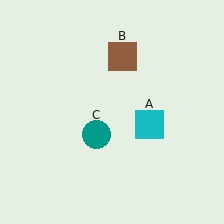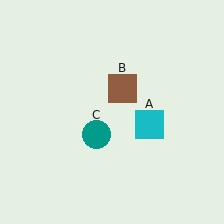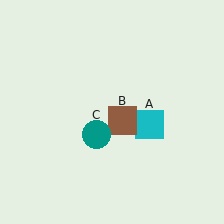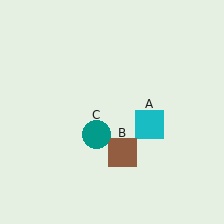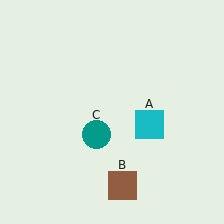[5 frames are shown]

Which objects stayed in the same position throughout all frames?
Cyan square (object A) and teal circle (object C) remained stationary.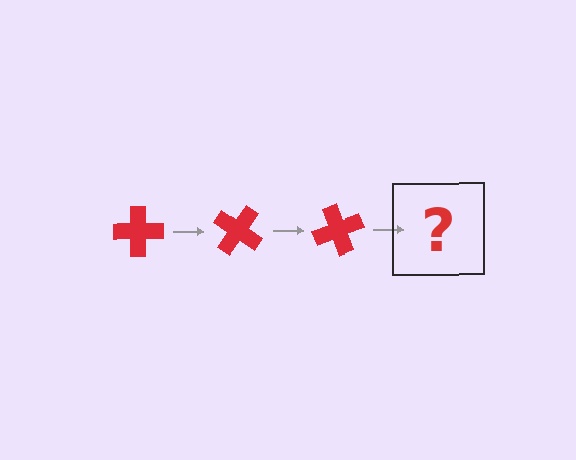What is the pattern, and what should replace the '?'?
The pattern is that the cross rotates 35 degrees each step. The '?' should be a red cross rotated 105 degrees.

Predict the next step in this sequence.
The next step is a red cross rotated 105 degrees.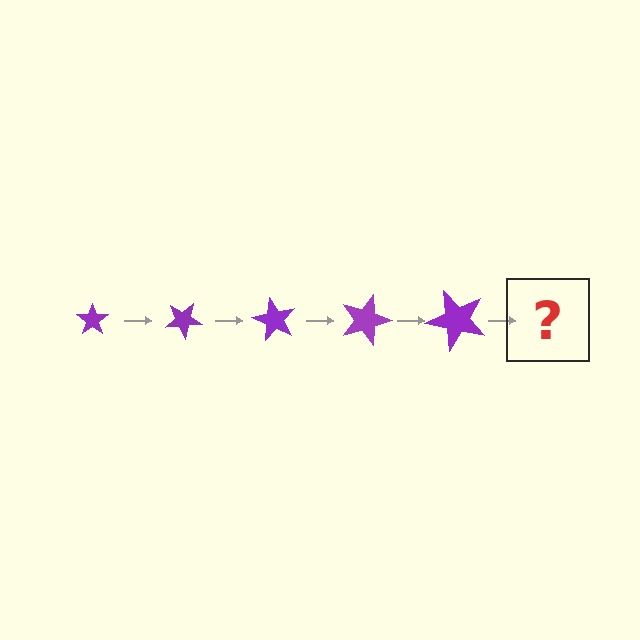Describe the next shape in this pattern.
It should be a star, larger than the previous one and rotated 150 degrees from the start.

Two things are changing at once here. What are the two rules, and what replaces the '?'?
The two rules are that the star grows larger each step and it rotates 30 degrees each step. The '?' should be a star, larger than the previous one and rotated 150 degrees from the start.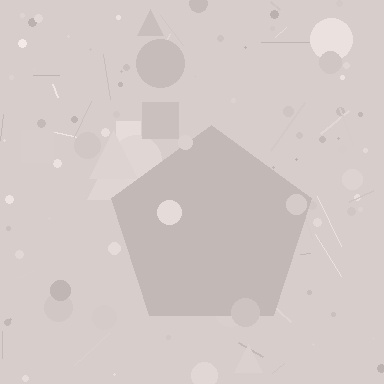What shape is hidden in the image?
A pentagon is hidden in the image.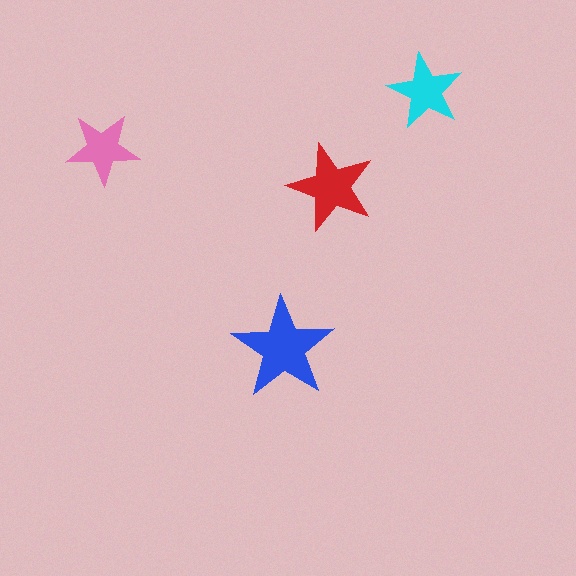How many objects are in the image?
There are 4 objects in the image.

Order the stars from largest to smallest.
the blue one, the red one, the cyan one, the pink one.